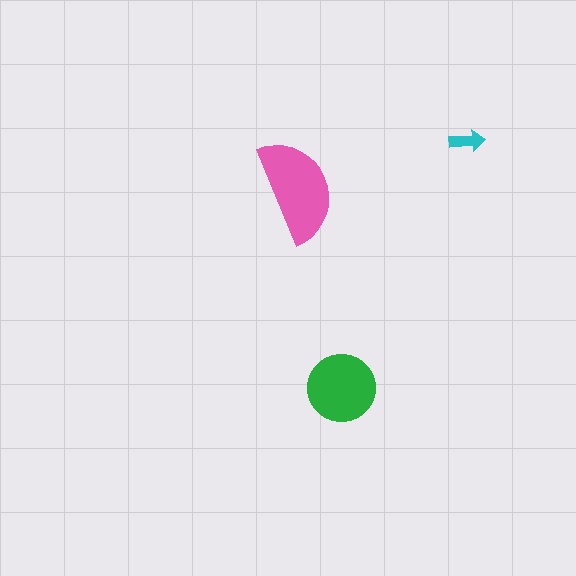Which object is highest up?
The cyan arrow is topmost.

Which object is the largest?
The pink semicircle.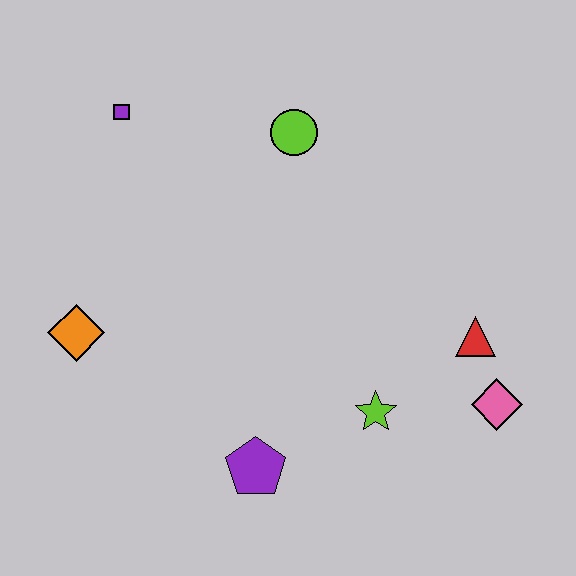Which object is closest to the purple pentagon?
The lime star is closest to the purple pentagon.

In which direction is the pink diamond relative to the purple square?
The pink diamond is to the right of the purple square.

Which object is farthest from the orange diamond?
The pink diamond is farthest from the orange diamond.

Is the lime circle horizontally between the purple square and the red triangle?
Yes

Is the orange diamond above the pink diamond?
Yes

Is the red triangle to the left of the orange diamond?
No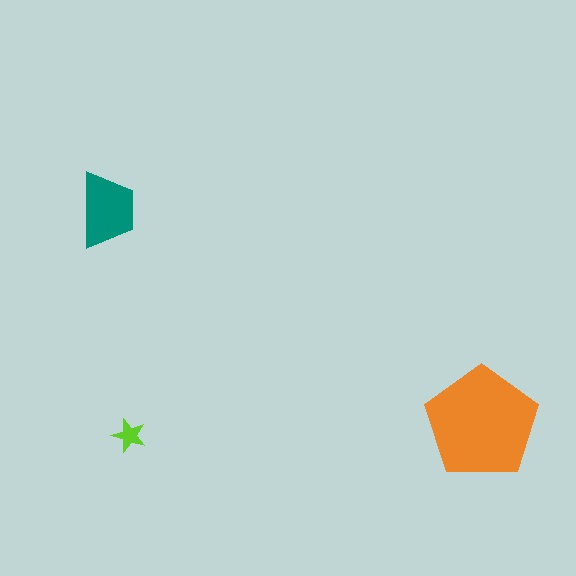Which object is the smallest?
The lime star.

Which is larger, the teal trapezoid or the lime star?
The teal trapezoid.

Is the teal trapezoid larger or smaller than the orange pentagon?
Smaller.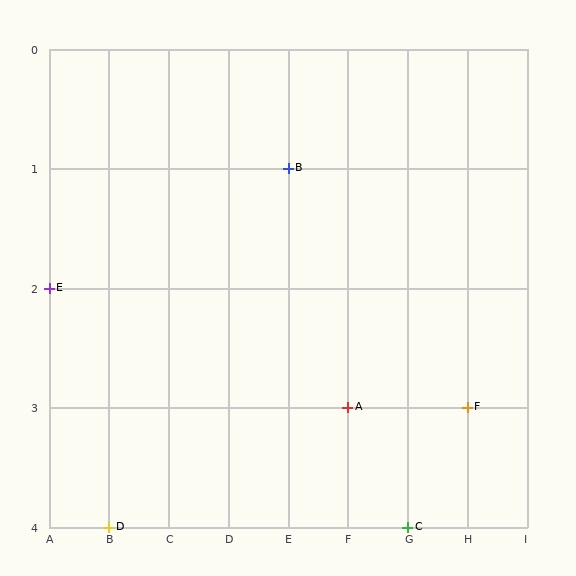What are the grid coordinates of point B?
Point B is at grid coordinates (E, 1).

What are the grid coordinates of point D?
Point D is at grid coordinates (B, 4).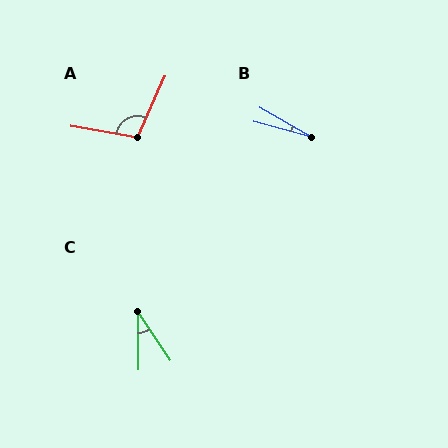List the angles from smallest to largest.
B (15°), C (33°), A (105°).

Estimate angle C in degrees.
Approximately 33 degrees.